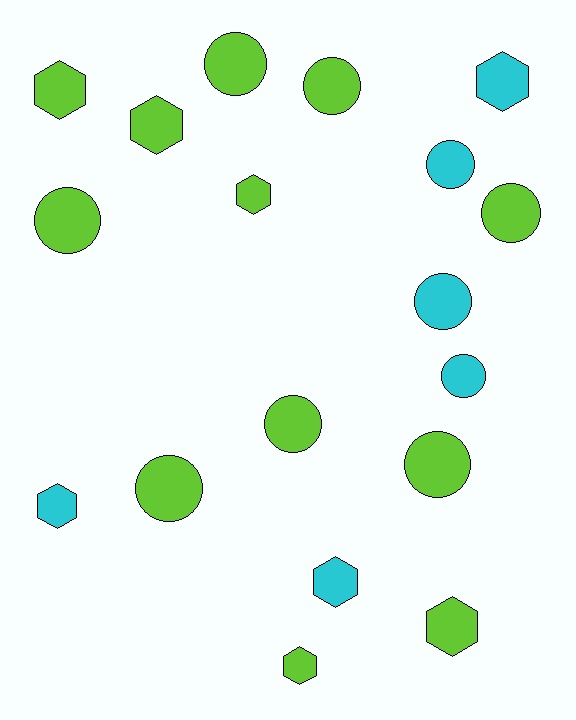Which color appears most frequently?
Lime, with 12 objects.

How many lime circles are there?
There are 7 lime circles.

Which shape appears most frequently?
Circle, with 10 objects.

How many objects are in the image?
There are 18 objects.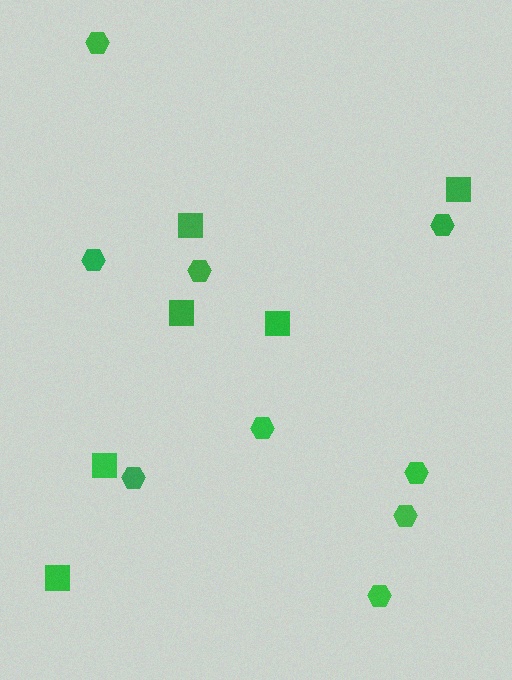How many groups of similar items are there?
There are 2 groups: one group of hexagons (9) and one group of squares (6).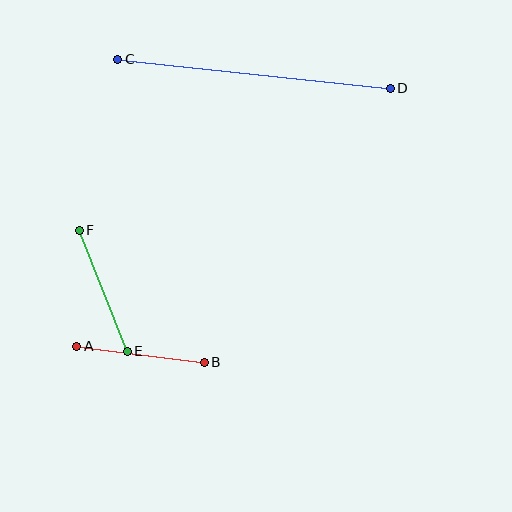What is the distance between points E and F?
The distance is approximately 130 pixels.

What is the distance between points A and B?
The distance is approximately 129 pixels.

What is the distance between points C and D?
The distance is approximately 274 pixels.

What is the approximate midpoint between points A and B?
The midpoint is at approximately (140, 354) pixels.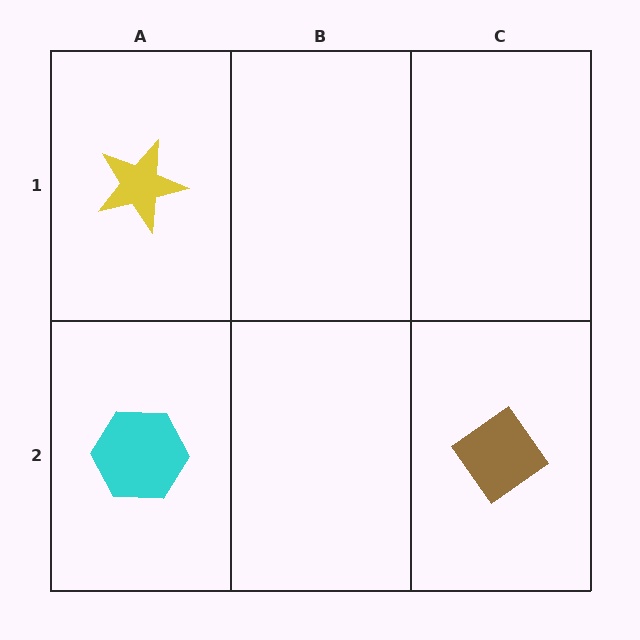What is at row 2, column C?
A brown diamond.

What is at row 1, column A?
A yellow star.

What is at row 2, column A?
A cyan hexagon.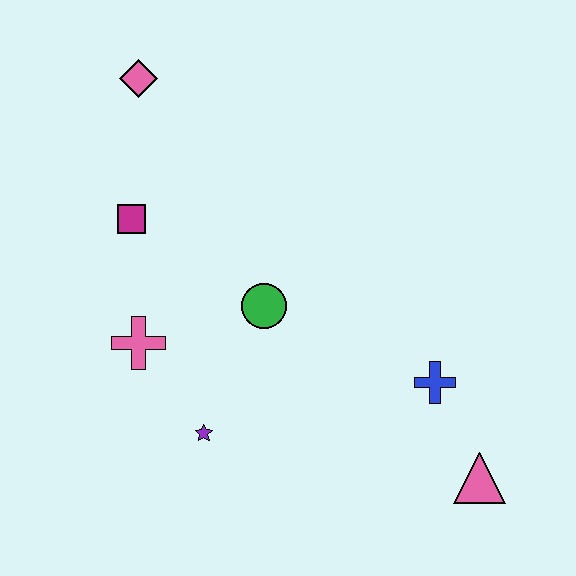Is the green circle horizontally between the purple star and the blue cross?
Yes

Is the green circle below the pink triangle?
No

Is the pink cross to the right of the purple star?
No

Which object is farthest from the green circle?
The pink triangle is farthest from the green circle.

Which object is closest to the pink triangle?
The blue cross is closest to the pink triangle.